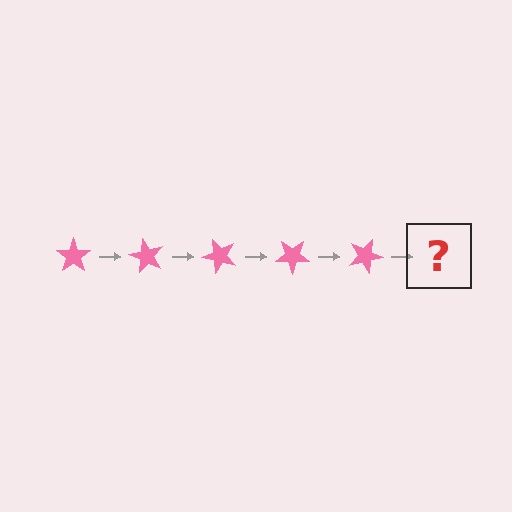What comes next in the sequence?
The next element should be a pink star rotated 300 degrees.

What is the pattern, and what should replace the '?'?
The pattern is that the star rotates 60 degrees each step. The '?' should be a pink star rotated 300 degrees.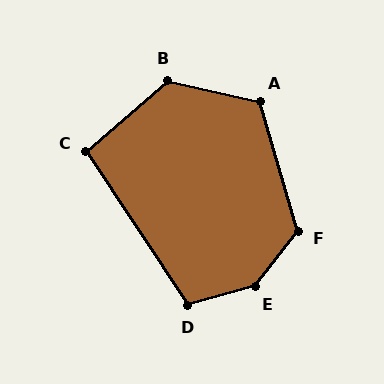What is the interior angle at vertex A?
Approximately 119 degrees (obtuse).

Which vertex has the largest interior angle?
E, at approximately 144 degrees.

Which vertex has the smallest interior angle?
C, at approximately 97 degrees.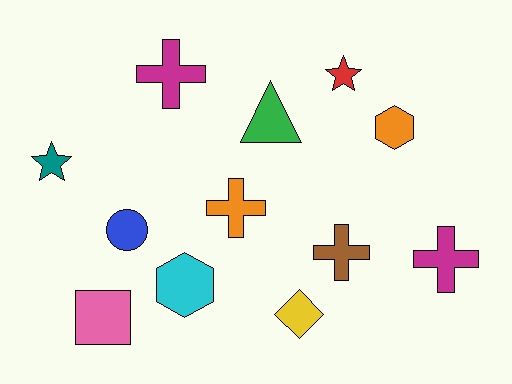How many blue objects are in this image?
There is 1 blue object.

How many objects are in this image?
There are 12 objects.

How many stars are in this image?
There are 2 stars.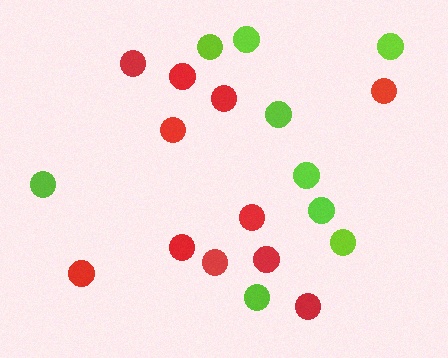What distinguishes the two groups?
There are 2 groups: one group of red circles (11) and one group of lime circles (9).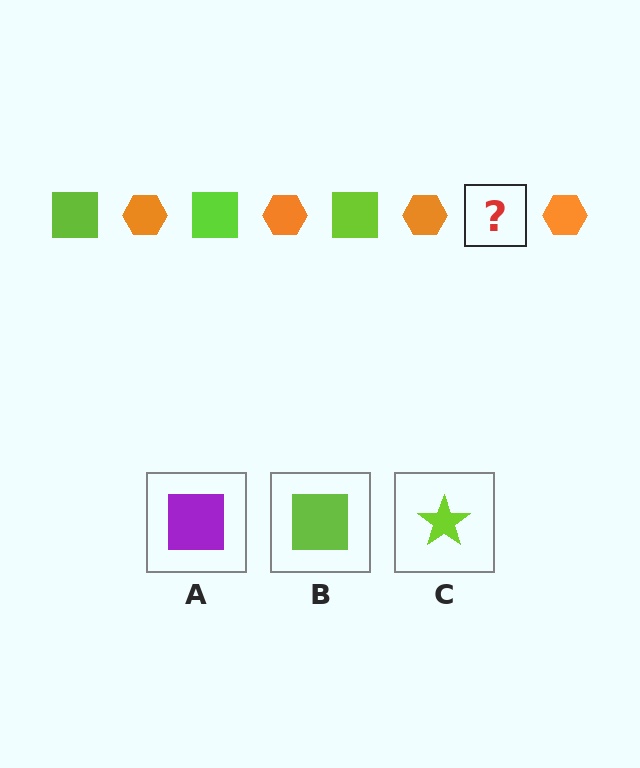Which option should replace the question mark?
Option B.